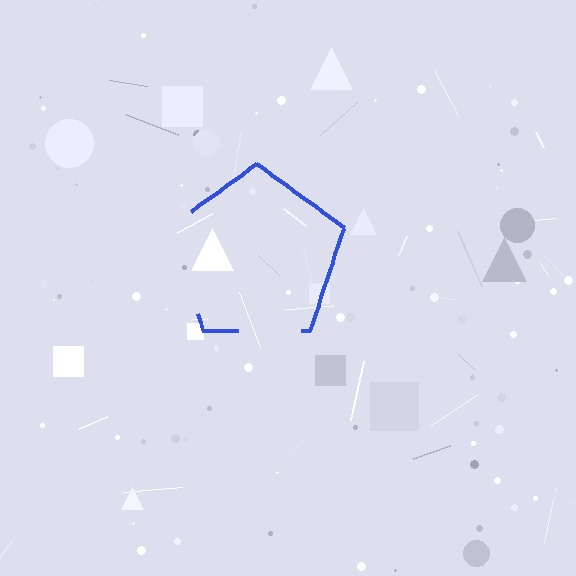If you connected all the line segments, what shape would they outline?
They would outline a pentagon.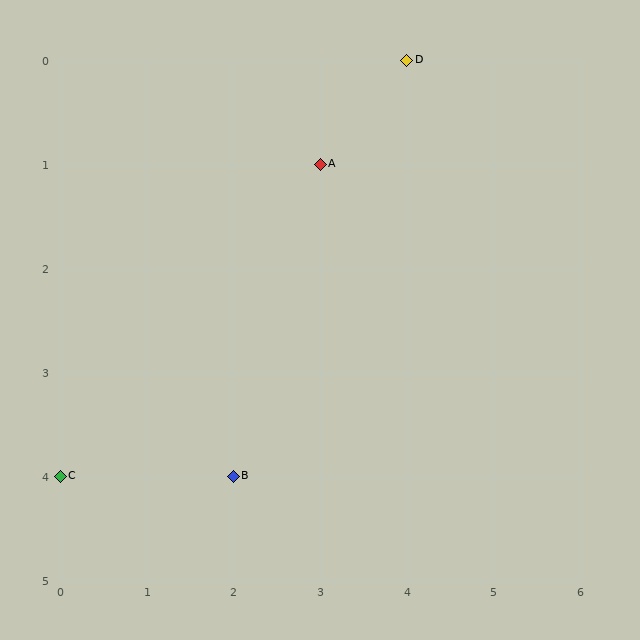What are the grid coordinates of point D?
Point D is at grid coordinates (4, 0).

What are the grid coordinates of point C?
Point C is at grid coordinates (0, 4).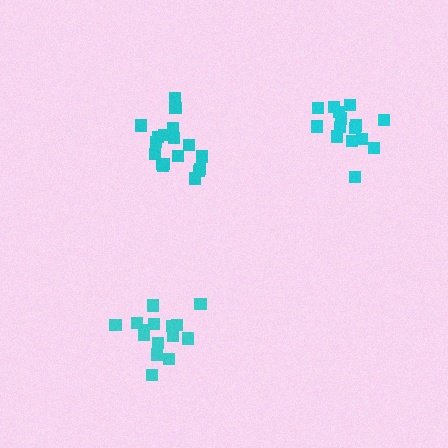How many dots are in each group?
Group 1: 18 dots, Group 2: 15 dots, Group 3: 15 dots (48 total).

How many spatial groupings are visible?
There are 3 spatial groupings.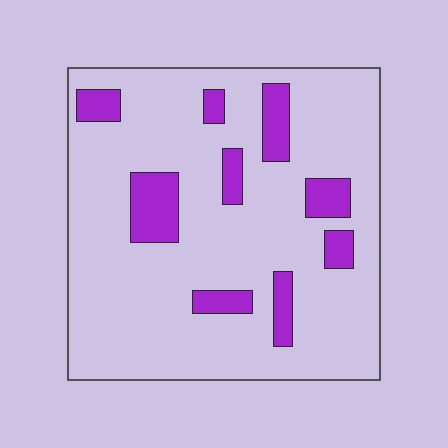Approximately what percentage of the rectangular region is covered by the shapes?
Approximately 15%.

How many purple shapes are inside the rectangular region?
9.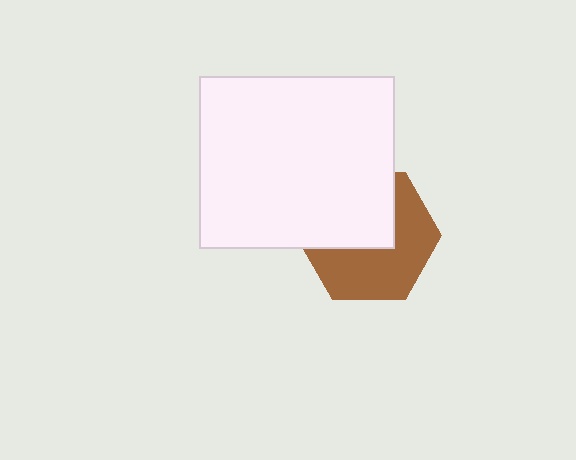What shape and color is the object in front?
The object in front is a white rectangle.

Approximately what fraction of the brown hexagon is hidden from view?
Roughly 47% of the brown hexagon is hidden behind the white rectangle.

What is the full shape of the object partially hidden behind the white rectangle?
The partially hidden object is a brown hexagon.